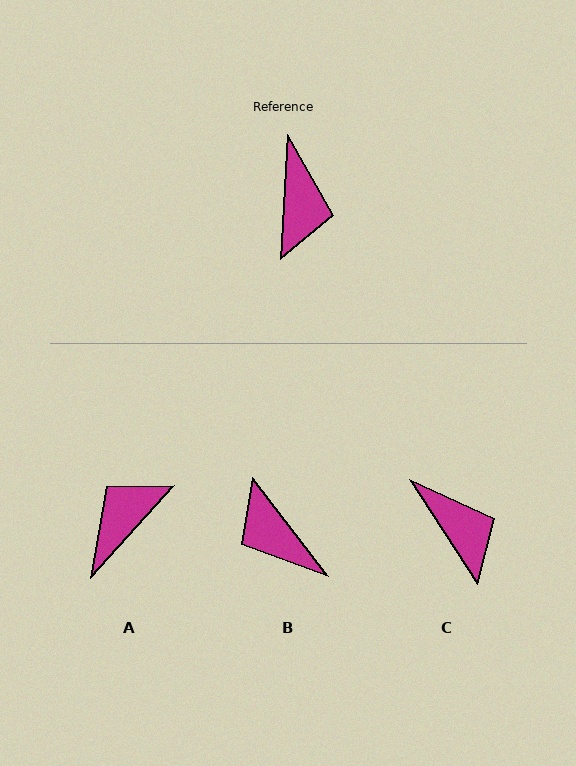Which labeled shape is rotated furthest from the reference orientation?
A, about 141 degrees away.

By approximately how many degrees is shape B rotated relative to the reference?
Approximately 139 degrees clockwise.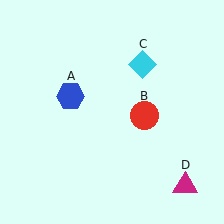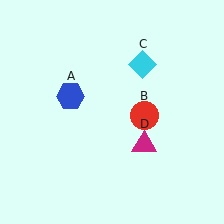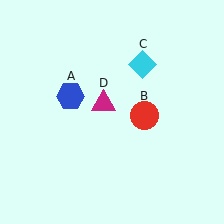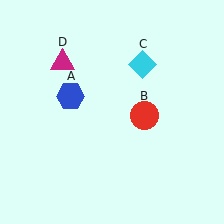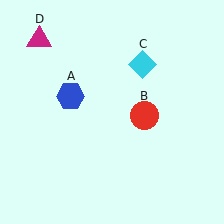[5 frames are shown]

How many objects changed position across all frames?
1 object changed position: magenta triangle (object D).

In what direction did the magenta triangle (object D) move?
The magenta triangle (object D) moved up and to the left.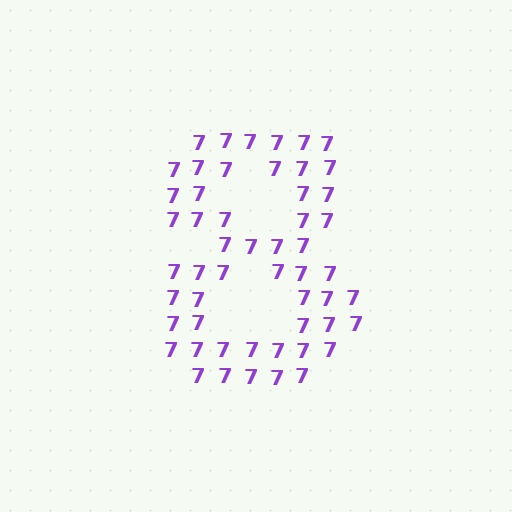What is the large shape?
The large shape is the digit 8.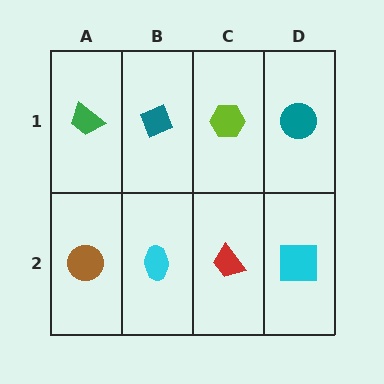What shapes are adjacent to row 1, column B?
A cyan ellipse (row 2, column B), a green trapezoid (row 1, column A), a lime hexagon (row 1, column C).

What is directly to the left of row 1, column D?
A lime hexagon.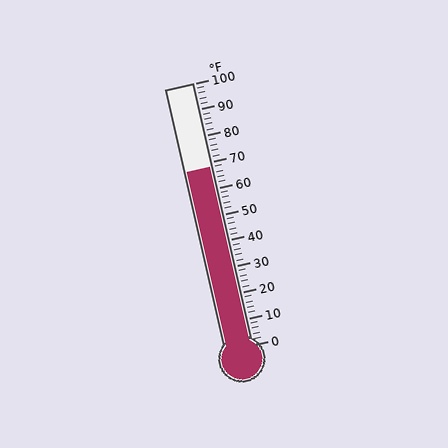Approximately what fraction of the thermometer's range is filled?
The thermometer is filled to approximately 70% of its range.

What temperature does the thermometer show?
The thermometer shows approximately 68°F.